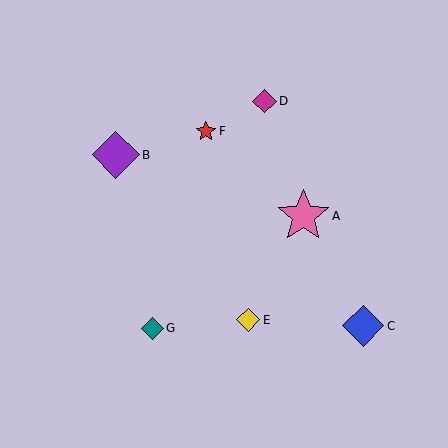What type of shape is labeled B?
Shape B is a purple diamond.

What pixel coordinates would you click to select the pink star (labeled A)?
Click at (303, 216) to select the pink star A.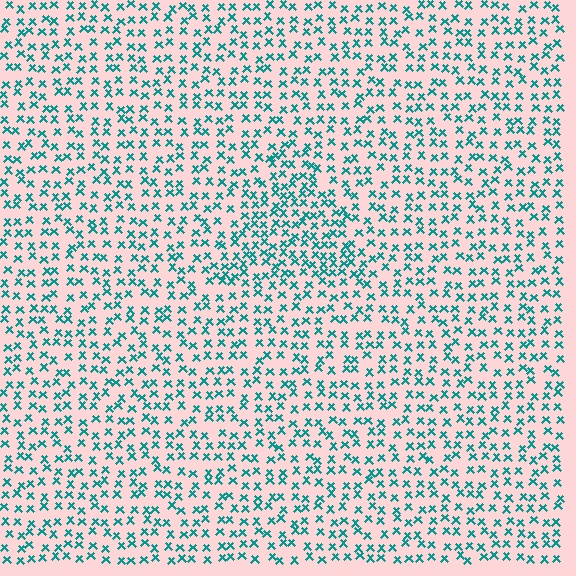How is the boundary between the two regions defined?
The boundary is defined by a change in element density (approximately 1.6x ratio). All elements are the same color, size, and shape.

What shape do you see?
I see a triangle.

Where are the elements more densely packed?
The elements are more densely packed inside the triangle boundary.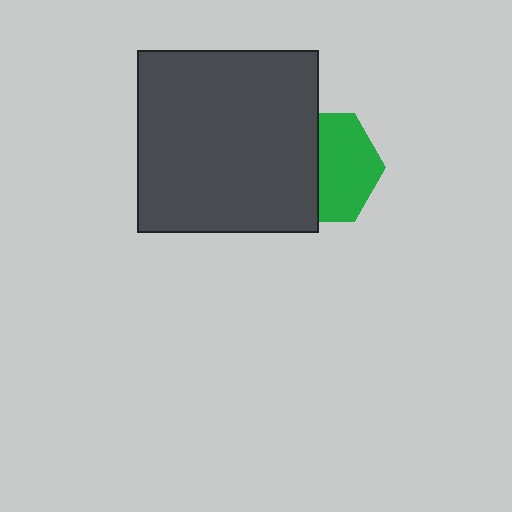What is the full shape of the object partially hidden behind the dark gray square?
The partially hidden object is a green hexagon.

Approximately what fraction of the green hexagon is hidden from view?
Roughly 46% of the green hexagon is hidden behind the dark gray square.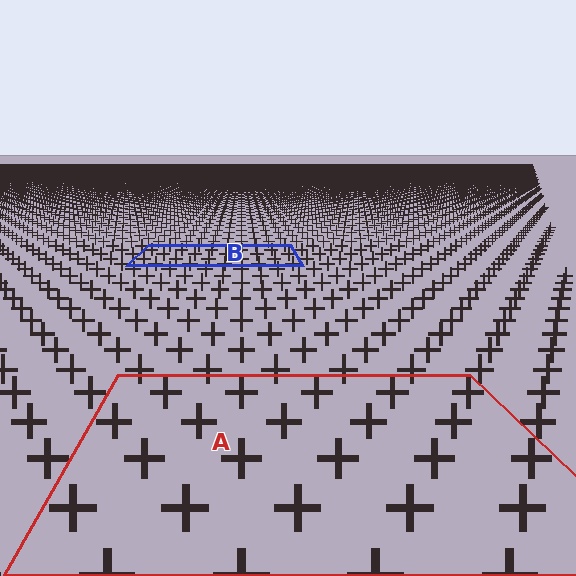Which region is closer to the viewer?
Region A is closer. The texture elements there are larger and more spread out.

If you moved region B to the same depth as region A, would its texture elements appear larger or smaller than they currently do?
They would appear larger. At a closer depth, the same texture elements are projected at a bigger on-screen size.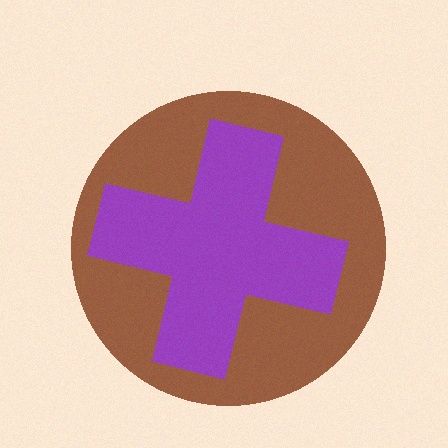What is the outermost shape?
The brown circle.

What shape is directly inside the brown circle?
The purple cross.